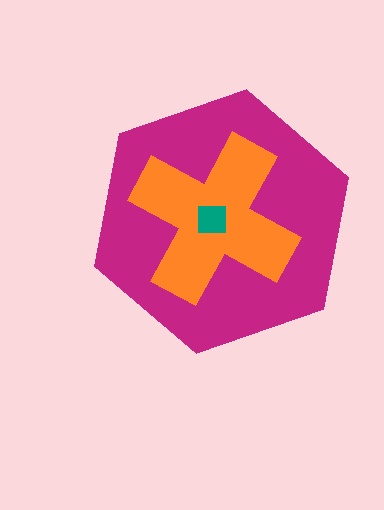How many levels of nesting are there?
3.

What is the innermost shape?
The teal square.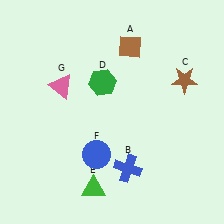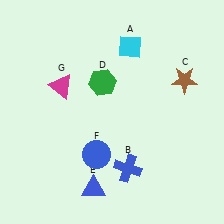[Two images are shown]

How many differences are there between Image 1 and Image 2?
There are 3 differences between the two images.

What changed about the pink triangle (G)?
In Image 1, G is pink. In Image 2, it changed to magenta.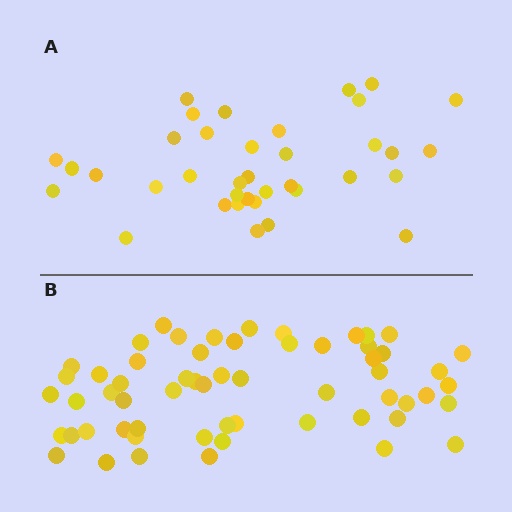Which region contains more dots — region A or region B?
Region B (the bottom region) has more dots.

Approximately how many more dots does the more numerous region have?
Region B has approximately 20 more dots than region A.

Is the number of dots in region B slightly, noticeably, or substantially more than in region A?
Region B has substantially more. The ratio is roughly 1.6 to 1.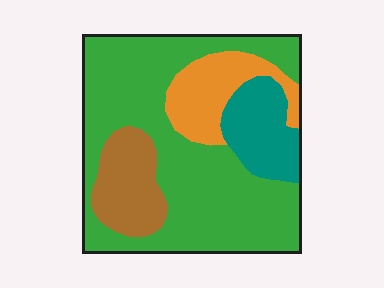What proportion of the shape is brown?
Brown covers around 15% of the shape.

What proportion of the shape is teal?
Teal takes up about one eighth (1/8) of the shape.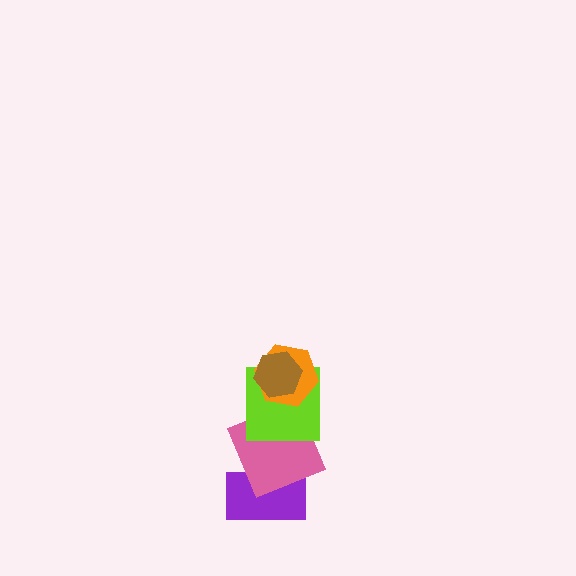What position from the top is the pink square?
The pink square is 4th from the top.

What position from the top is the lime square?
The lime square is 3rd from the top.